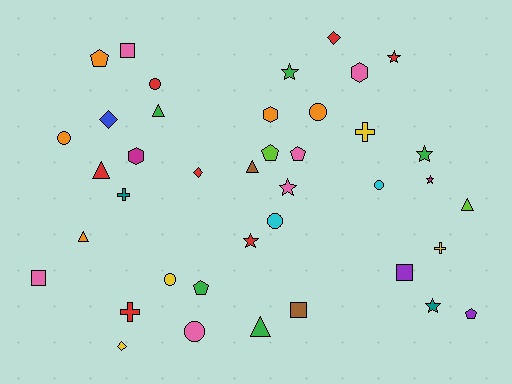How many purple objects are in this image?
There are 2 purple objects.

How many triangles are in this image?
There are 6 triangles.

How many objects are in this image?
There are 40 objects.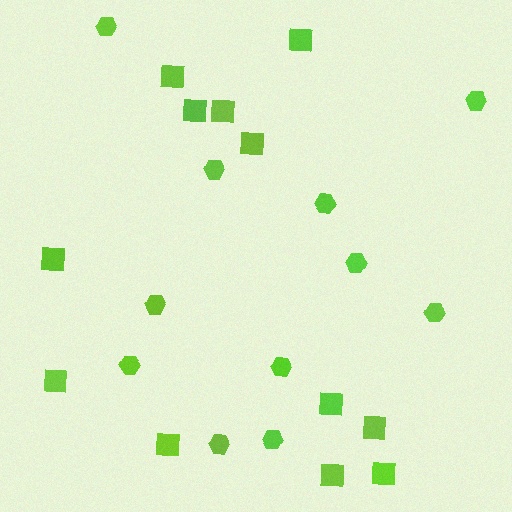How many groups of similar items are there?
There are 2 groups: one group of hexagons (11) and one group of squares (12).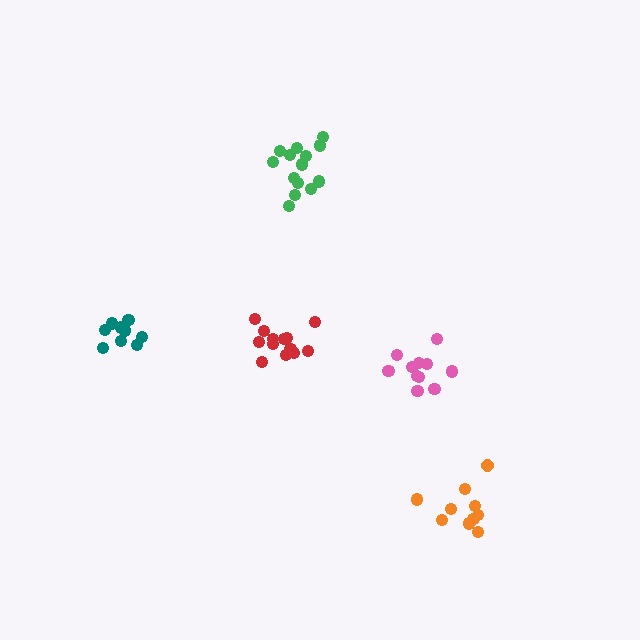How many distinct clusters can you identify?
There are 5 distinct clusters.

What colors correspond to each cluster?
The clusters are colored: teal, green, pink, red, orange.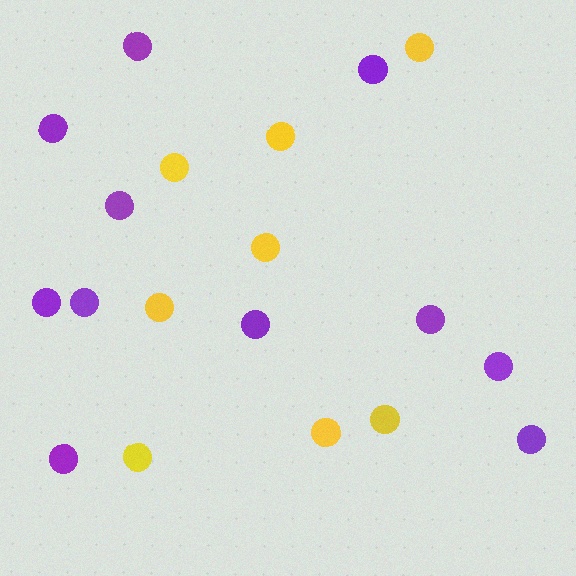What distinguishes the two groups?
There are 2 groups: one group of yellow circles (8) and one group of purple circles (11).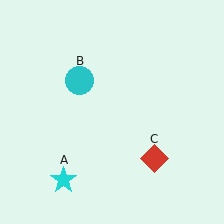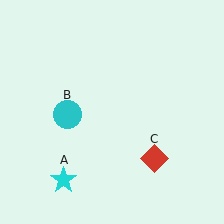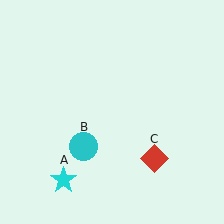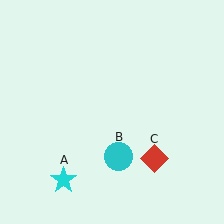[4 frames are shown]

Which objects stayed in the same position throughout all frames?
Cyan star (object A) and red diamond (object C) remained stationary.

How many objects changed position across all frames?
1 object changed position: cyan circle (object B).